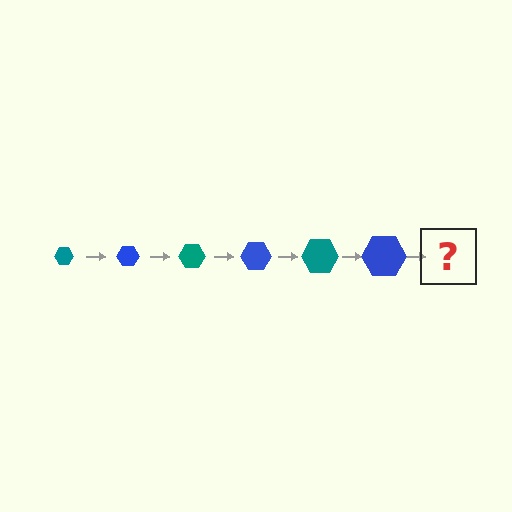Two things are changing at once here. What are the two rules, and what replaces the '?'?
The two rules are that the hexagon grows larger each step and the color cycles through teal and blue. The '?' should be a teal hexagon, larger than the previous one.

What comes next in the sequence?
The next element should be a teal hexagon, larger than the previous one.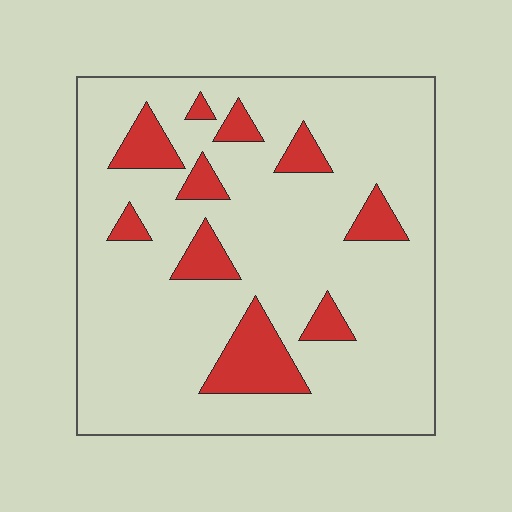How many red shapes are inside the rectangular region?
10.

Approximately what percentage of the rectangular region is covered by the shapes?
Approximately 15%.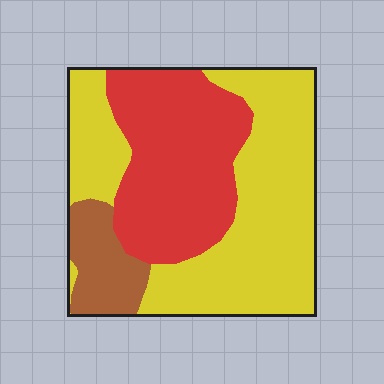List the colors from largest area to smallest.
From largest to smallest: yellow, red, brown.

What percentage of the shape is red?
Red covers 36% of the shape.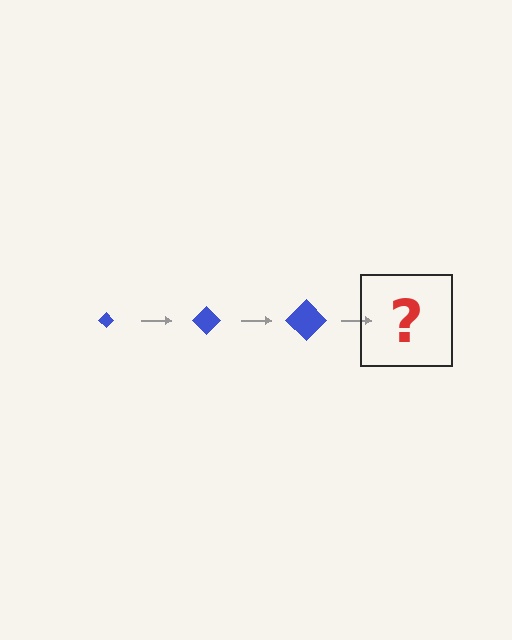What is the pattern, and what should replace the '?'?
The pattern is that the diamond gets progressively larger each step. The '?' should be a blue diamond, larger than the previous one.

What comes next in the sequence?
The next element should be a blue diamond, larger than the previous one.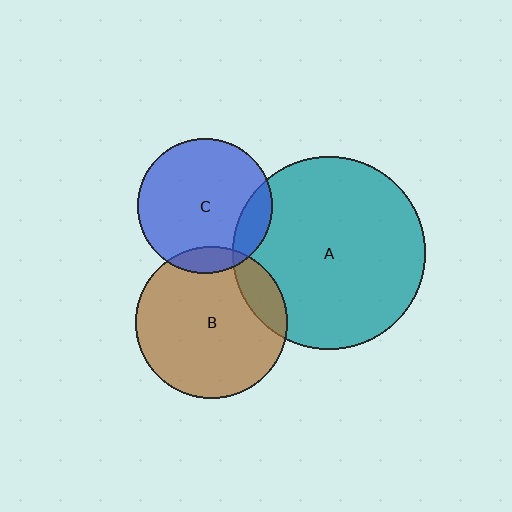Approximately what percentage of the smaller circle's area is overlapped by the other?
Approximately 10%.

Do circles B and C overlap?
Yes.